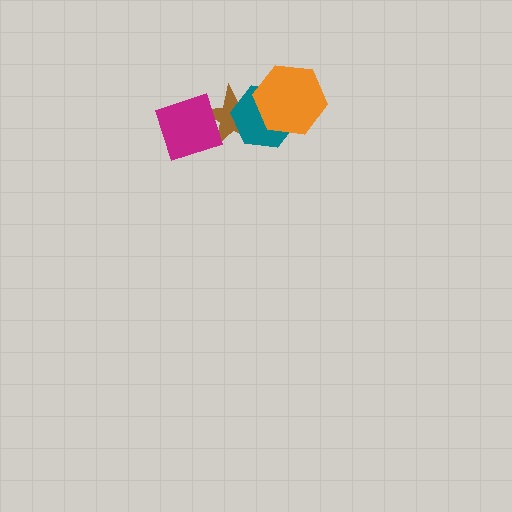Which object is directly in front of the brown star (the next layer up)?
The teal hexagon is directly in front of the brown star.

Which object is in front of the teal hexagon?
The orange hexagon is in front of the teal hexagon.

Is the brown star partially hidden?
Yes, it is partially covered by another shape.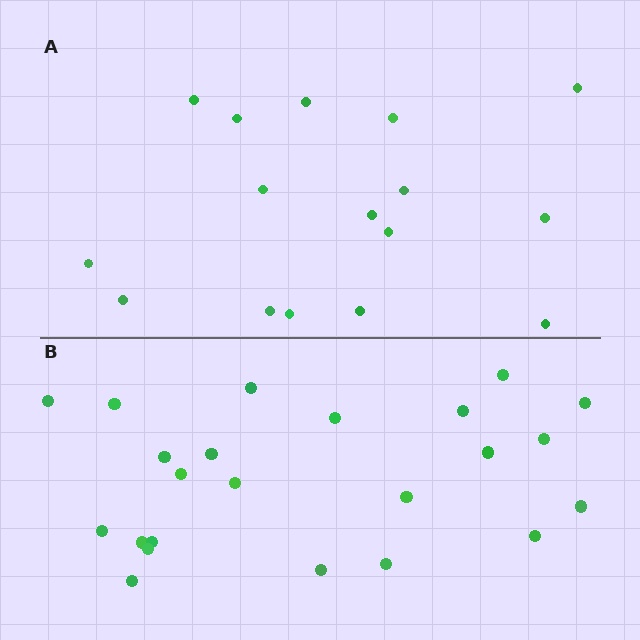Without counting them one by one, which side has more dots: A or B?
Region B (the bottom region) has more dots.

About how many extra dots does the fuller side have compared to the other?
Region B has roughly 8 or so more dots than region A.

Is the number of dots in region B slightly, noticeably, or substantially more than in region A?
Region B has noticeably more, but not dramatically so. The ratio is roughly 1.4 to 1.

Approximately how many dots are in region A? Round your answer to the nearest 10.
About 20 dots. (The exact count is 16, which rounds to 20.)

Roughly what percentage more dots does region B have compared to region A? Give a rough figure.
About 45% more.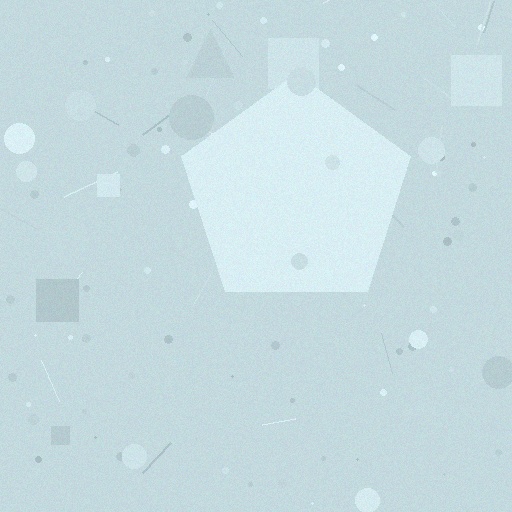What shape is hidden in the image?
A pentagon is hidden in the image.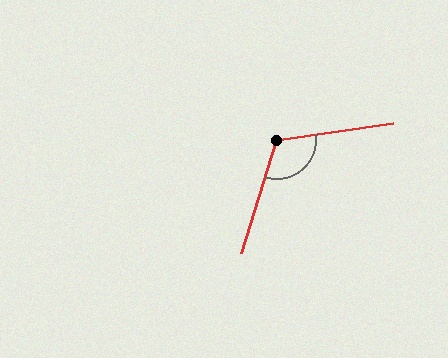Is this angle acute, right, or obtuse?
It is obtuse.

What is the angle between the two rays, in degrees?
Approximately 116 degrees.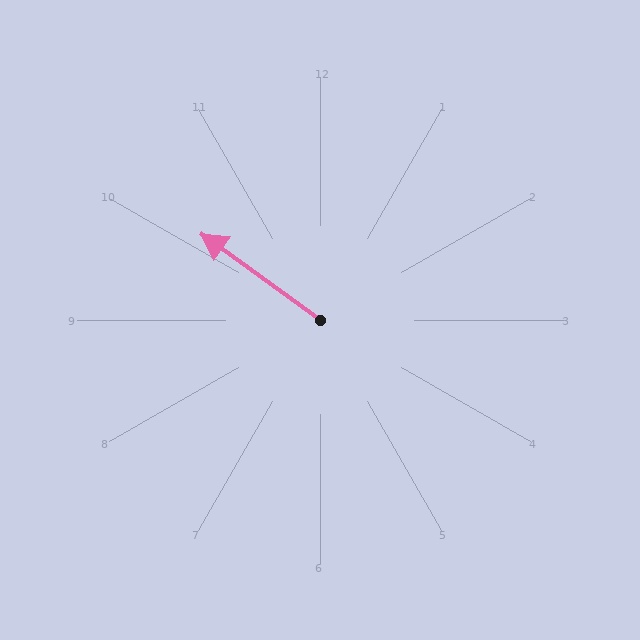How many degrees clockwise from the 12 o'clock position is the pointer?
Approximately 306 degrees.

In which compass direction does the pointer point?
Northwest.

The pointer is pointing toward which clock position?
Roughly 10 o'clock.